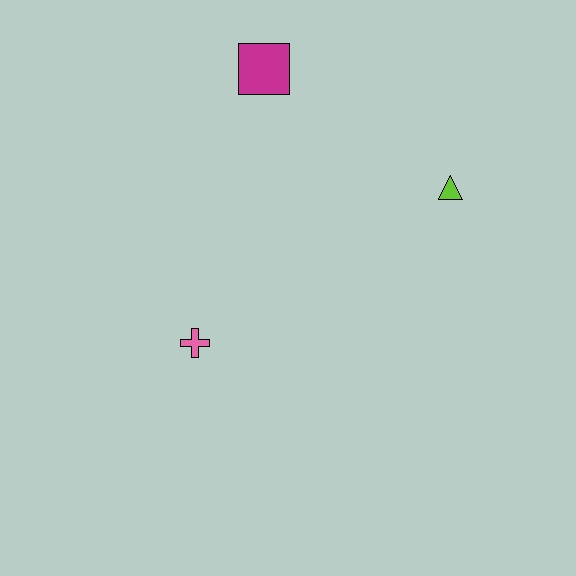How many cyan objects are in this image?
There are no cyan objects.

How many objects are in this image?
There are 3 objects.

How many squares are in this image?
There is 1 square.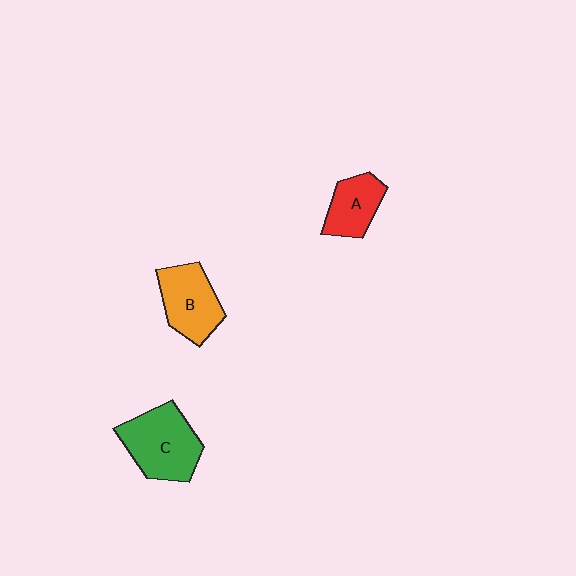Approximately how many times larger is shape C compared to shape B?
Approximately 1.2 times.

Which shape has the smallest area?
Shape A (red).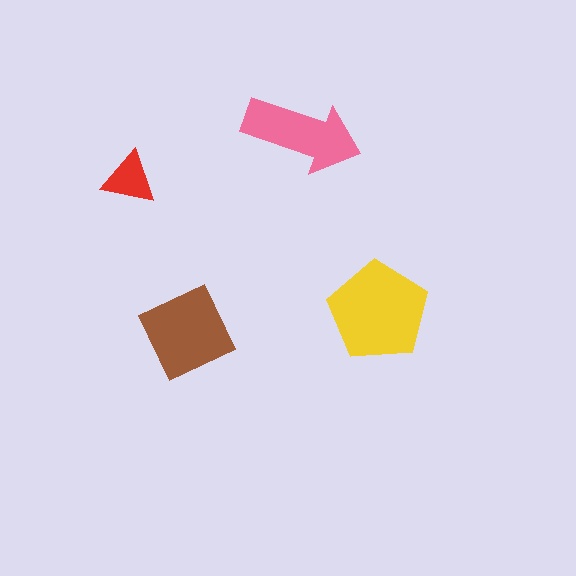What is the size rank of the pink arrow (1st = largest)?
3rd.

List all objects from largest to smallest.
The yellow pentagon, the brown diamond, the pink arrow, the red triangle.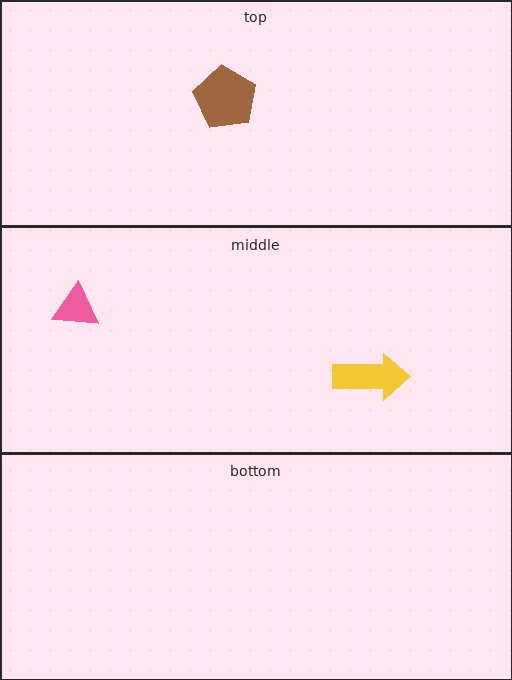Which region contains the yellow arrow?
The middle region.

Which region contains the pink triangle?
The middle region.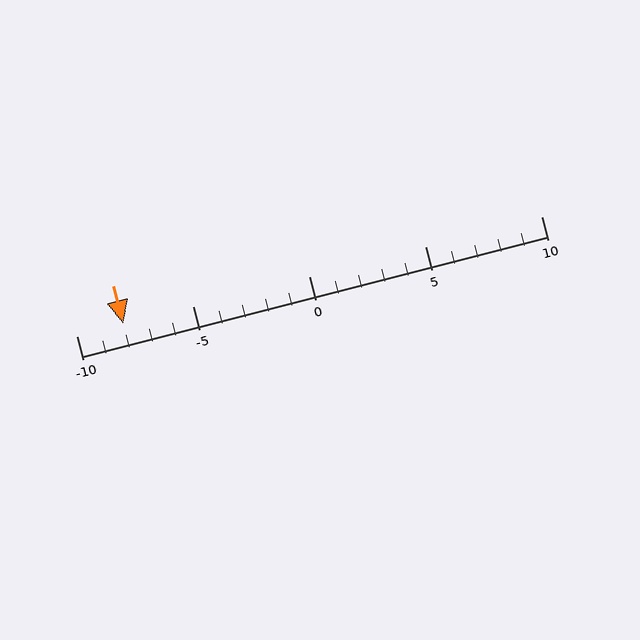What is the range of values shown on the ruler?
The ruler shows values from -10 to 10.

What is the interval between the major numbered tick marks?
The major tick marks are spaced 5 units apart.